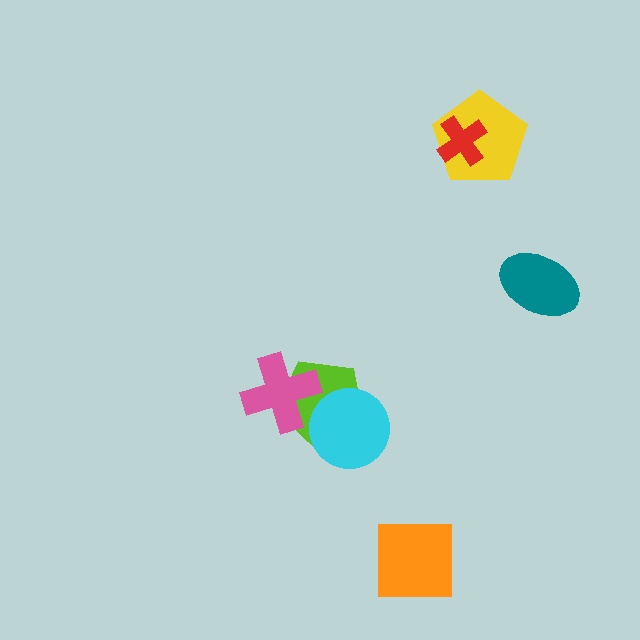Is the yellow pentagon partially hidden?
Yes, it is partially covered by another shape.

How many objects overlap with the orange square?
0 objects overlap with the orange square.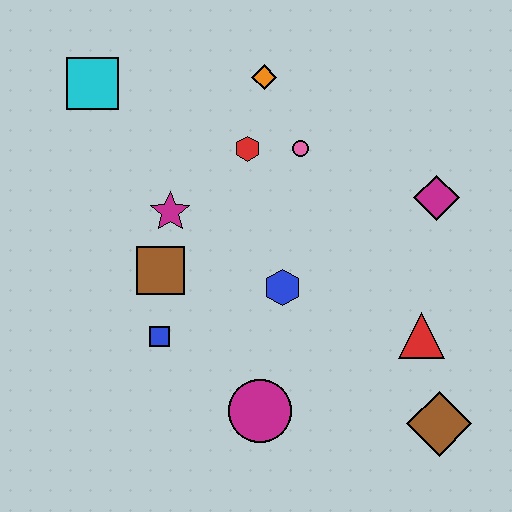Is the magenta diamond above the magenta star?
Yes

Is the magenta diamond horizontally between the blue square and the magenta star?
No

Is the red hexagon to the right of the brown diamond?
No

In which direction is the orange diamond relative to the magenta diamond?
The orange diamond is to the left of the magenta diamond.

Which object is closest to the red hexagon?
The pink circle is closest to the red hexagon.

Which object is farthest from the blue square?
The magenta diamond is farthest from the blue square.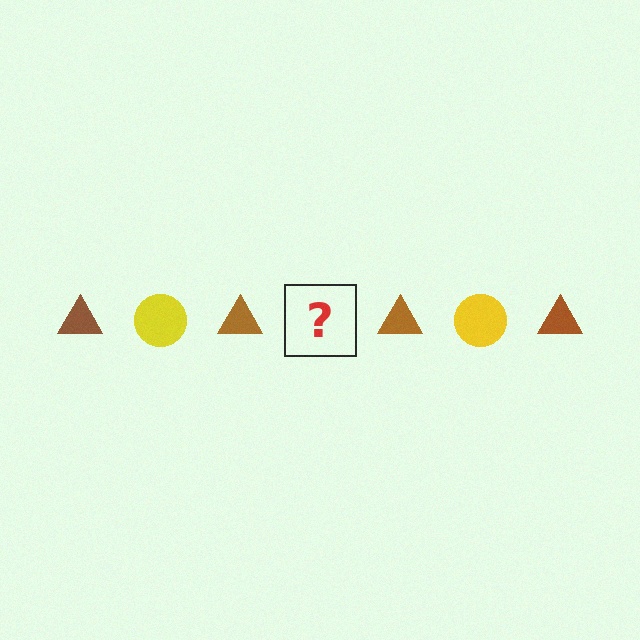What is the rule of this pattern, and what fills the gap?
The rule is that the pattern alternates between brown triangle and yellow circle. The gap should be filled with a yellow circle.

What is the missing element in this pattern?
The missing element is a yellow circle.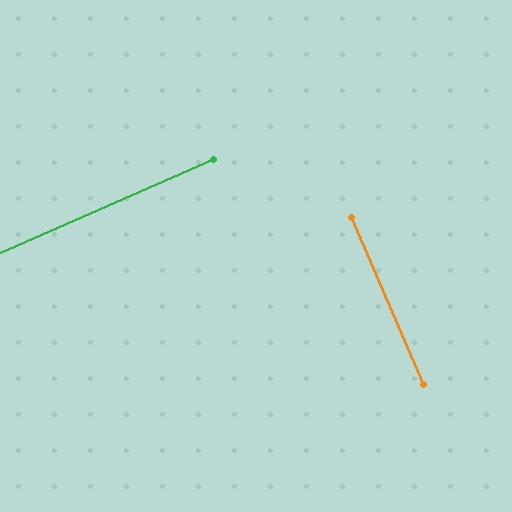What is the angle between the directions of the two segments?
Approximately 90 degrees.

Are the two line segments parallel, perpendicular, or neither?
Perpendicular — they meet at approximately 90°.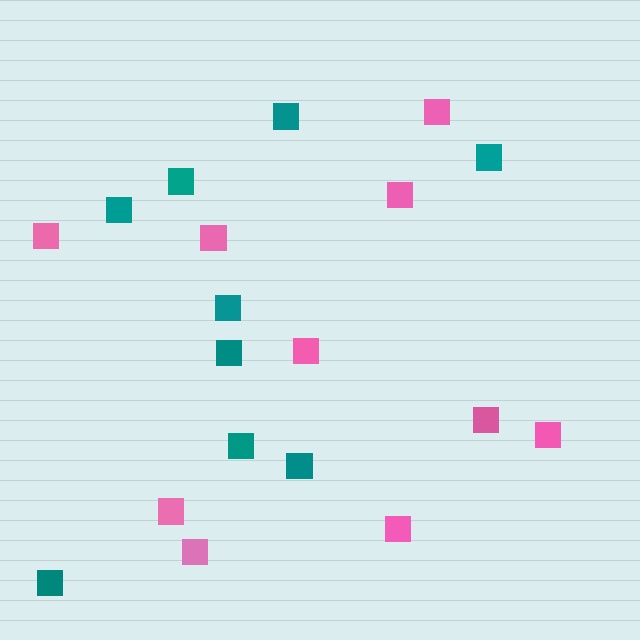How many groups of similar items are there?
There are 2 groups: one group of pink squares (10) and one group of teal squares (9).